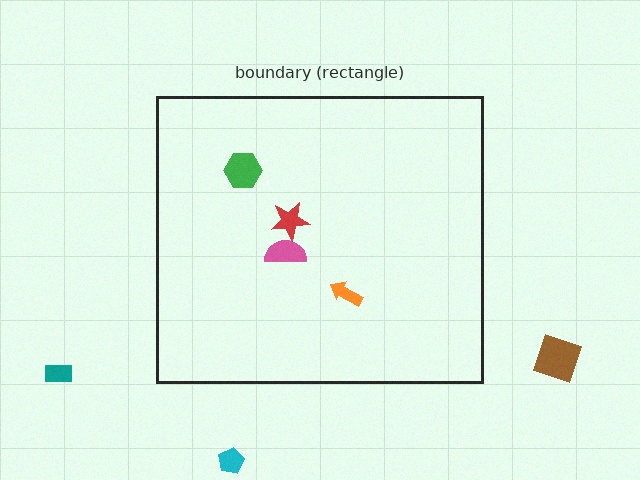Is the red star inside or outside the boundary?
Inside.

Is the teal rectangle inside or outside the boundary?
Outside.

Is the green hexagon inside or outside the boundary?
Inside.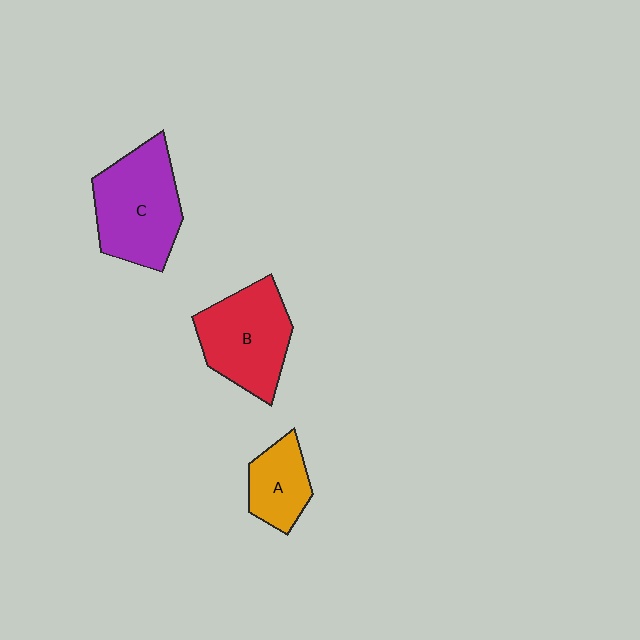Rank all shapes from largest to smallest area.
From largest to smallest: C (purple), B (red), A (orange).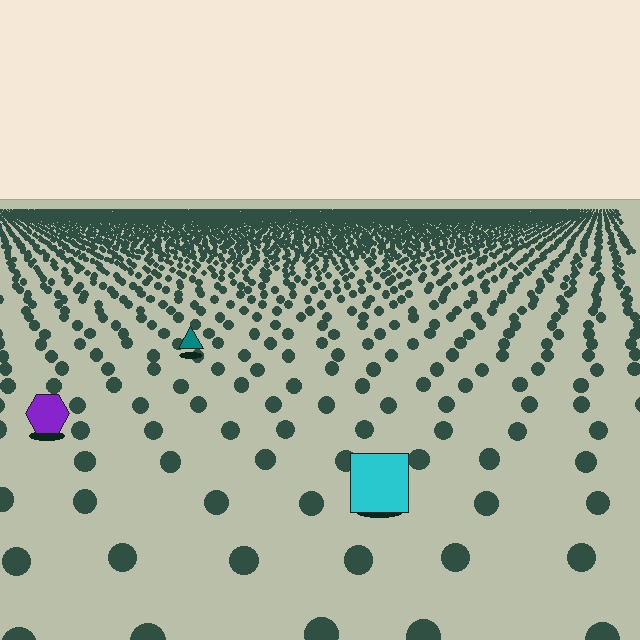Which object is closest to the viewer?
The cyan square is closest. The texture marks near it are larger and more spread out.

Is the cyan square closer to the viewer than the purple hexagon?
Yes. The cyan square is closer — you can tell from the texture gradient: the ground texture is coarser near it.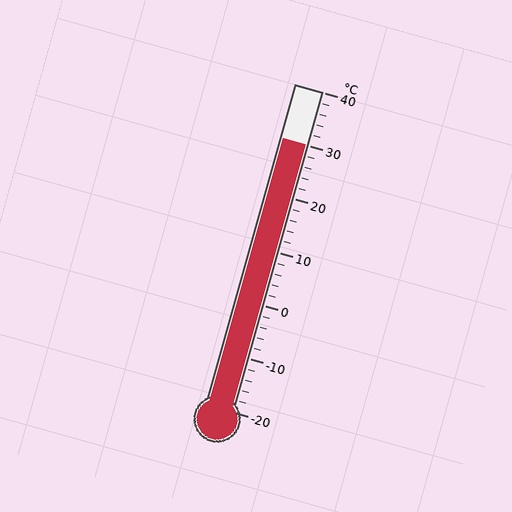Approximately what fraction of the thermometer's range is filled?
The thermometer is filled to approximately 85% of its range.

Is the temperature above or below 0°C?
The temperature is above 0°C.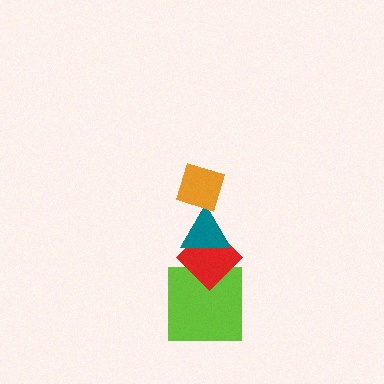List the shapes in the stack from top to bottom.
From top to bottom: the orange diamond, the teal triangle, the red diamond, the lime square.